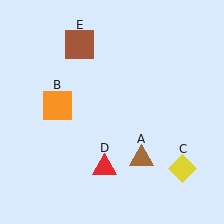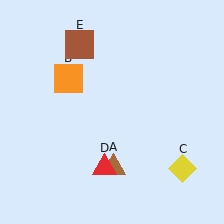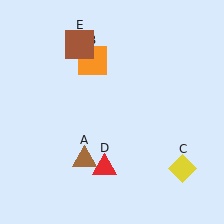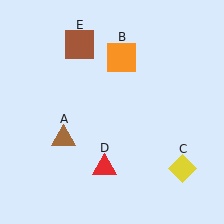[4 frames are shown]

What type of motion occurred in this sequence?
The brown triangle (object A), orange square (object B) rotated clockwise around the center of the scene.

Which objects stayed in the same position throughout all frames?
Yellow diamond (object C) and red triangle (object D) and brown square (object E) remained stationary.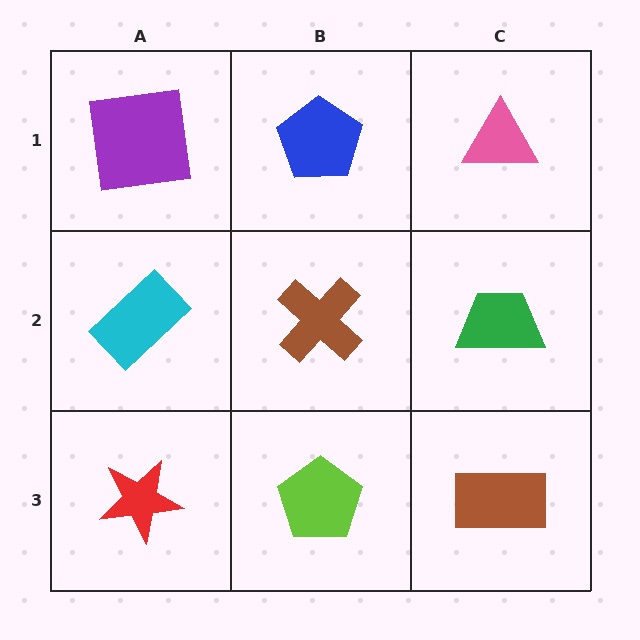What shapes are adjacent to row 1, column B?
A brown cross (row 2, column B), a purple square (row 1, column A), a pink triangle (row 1, column C).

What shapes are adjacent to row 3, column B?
A brown cross (row 2, column B), a red star (row 3, column A), a brown rectangle (row 3, column C).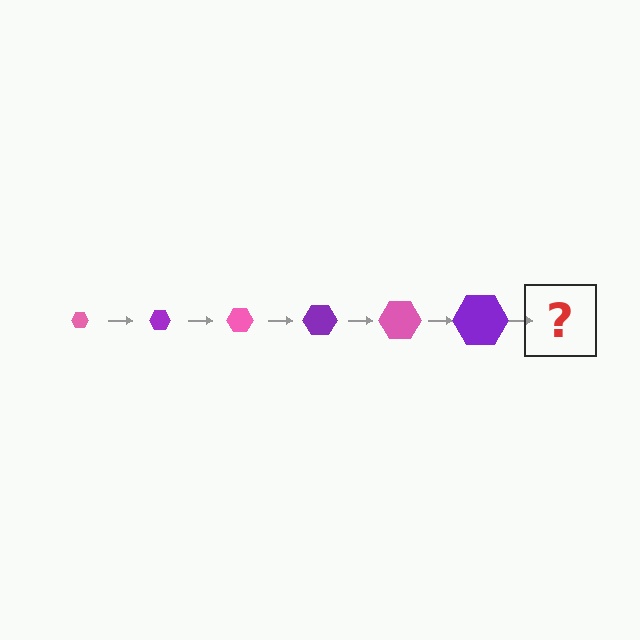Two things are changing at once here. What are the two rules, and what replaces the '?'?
The two rules are that the hexagon grows larger each step and the color cycles through pink and purple. The '?' should be a pink hexagon, larger than the previous one.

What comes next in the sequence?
The next element should be a pink hexagon, larger than the previous one.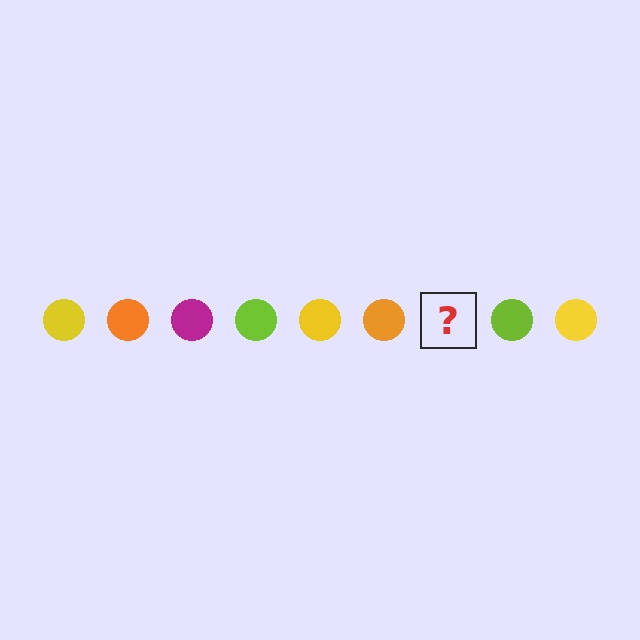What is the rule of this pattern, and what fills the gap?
The rule is that the pattern cycles through yellow, orange, magenta, lime circles. The gap should be filled with a magenta circle.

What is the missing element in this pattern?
The missing element is a magenta circle.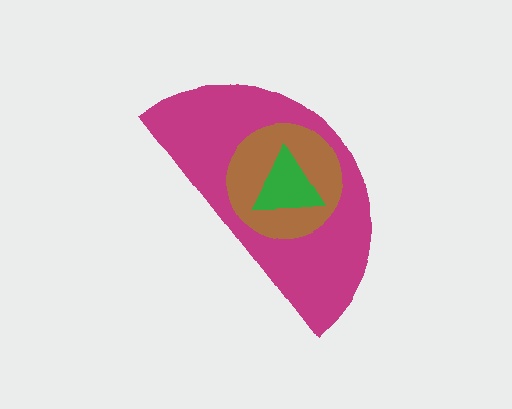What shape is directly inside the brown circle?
The green triangle.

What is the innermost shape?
The green triangle.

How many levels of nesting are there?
3.